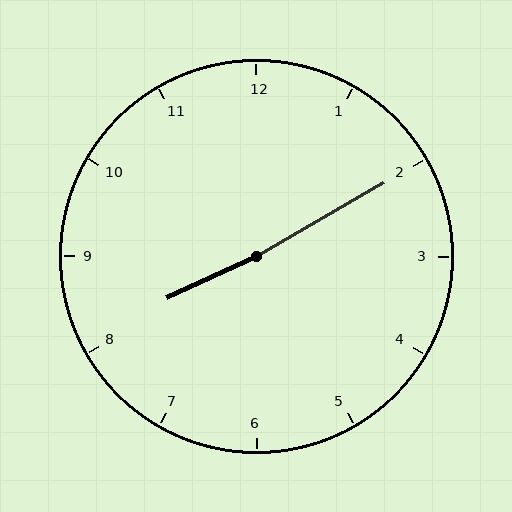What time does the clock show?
8:10.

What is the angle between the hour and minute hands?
Approximately 175 degrees.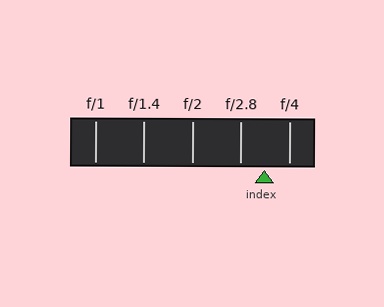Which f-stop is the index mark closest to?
The index mark is closest to f/2.8.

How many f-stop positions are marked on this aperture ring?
There are 5 f-stop positions marked.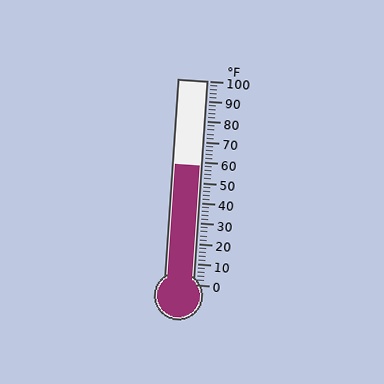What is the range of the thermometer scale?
The thermometer scale ranges from 0°F to 100°F.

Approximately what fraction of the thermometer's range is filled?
The thermometer is filled to approximately 60% of its range.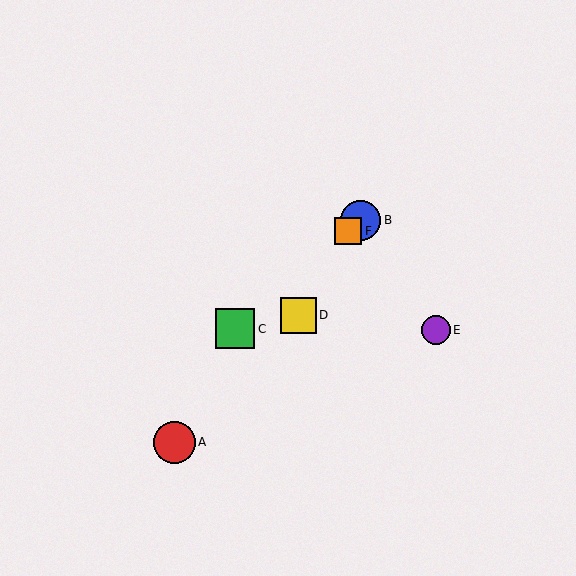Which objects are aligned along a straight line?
Objects B, C, F are aligned along a straight line.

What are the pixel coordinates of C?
Object C is at (235, 329).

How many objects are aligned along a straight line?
3 objects (B, C, F) are aligned along a straight line.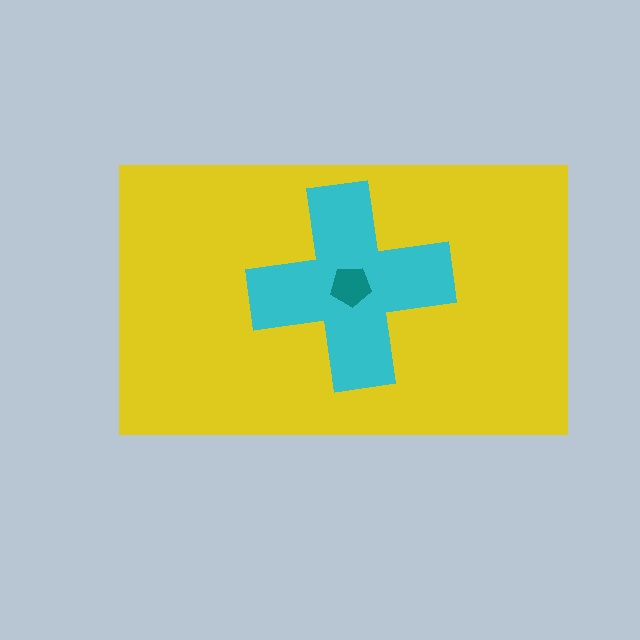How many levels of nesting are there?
3.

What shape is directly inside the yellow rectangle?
The cyan cross.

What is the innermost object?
The teal pentagon.